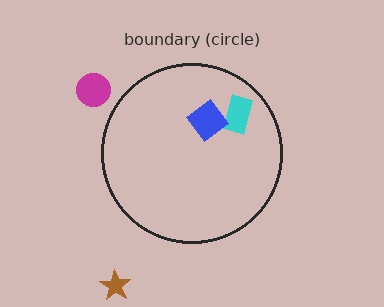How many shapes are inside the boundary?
2 inside, 2 outside.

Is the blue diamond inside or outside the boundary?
Inside.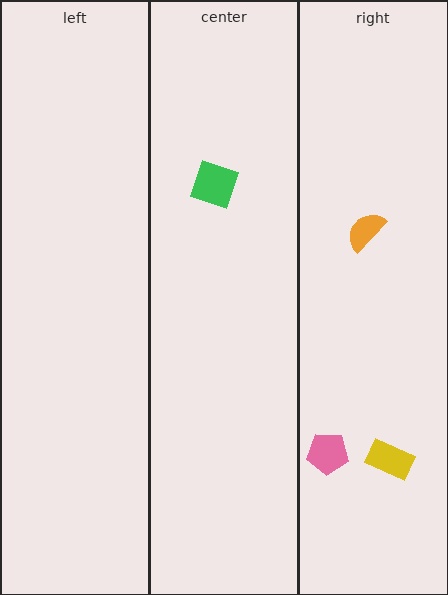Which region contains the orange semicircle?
The right region.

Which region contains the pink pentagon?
The right region.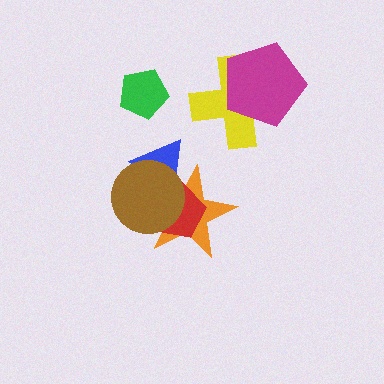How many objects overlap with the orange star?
3 objects overlap with the orange star.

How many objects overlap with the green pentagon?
0 objects overlap with the green pentagon.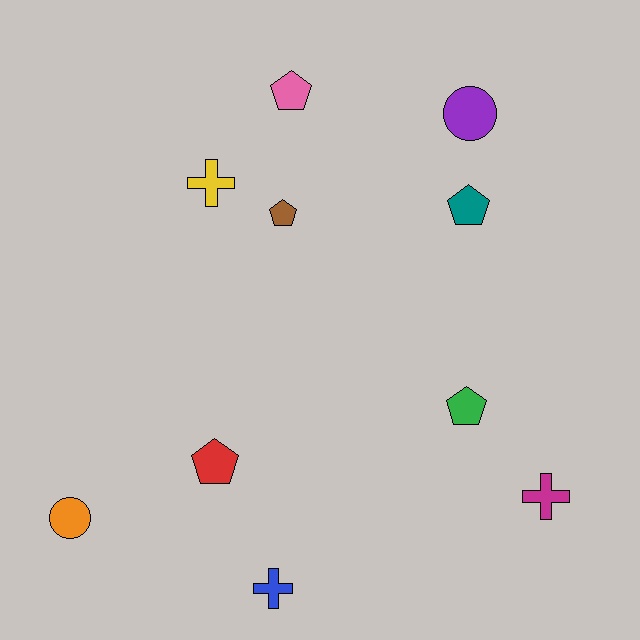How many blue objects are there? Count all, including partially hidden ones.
There is 1 blue object.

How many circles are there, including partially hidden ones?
There are 2 circles.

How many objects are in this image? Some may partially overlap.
There are 10 objects.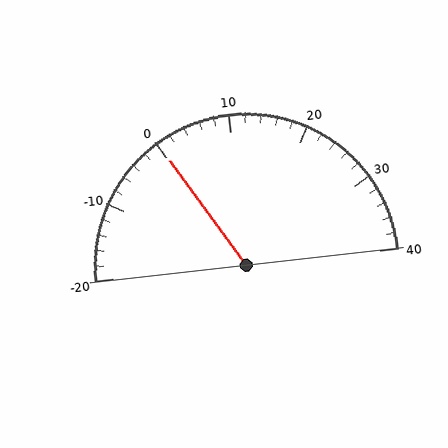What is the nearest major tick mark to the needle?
The nearest major tick mark is 0.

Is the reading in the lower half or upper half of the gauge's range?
The reading is in the lower half of the range (-20 to 40).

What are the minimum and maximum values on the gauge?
The gauge ranges from -20 to 40.